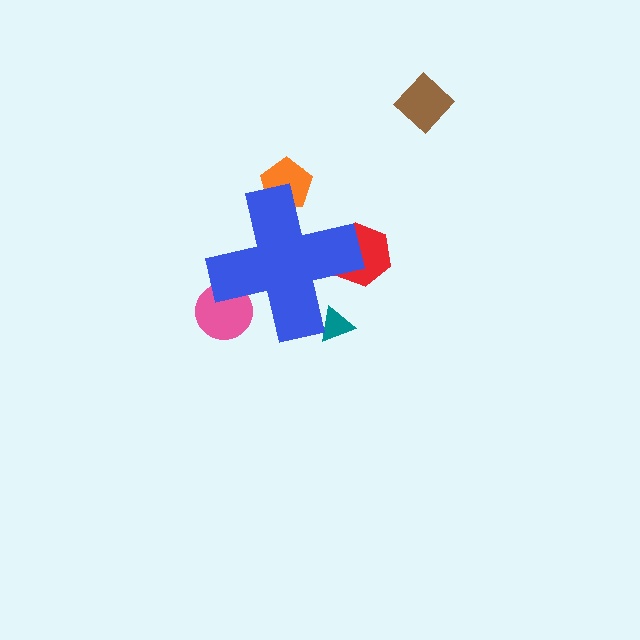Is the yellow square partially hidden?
Yes, the yellow square is partially hidden behind the blue cross.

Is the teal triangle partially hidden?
Yes, the teal triangle is partially hidden behind the blue cross.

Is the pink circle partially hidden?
Yes, the pink circle is partially hidden behind the blue cross.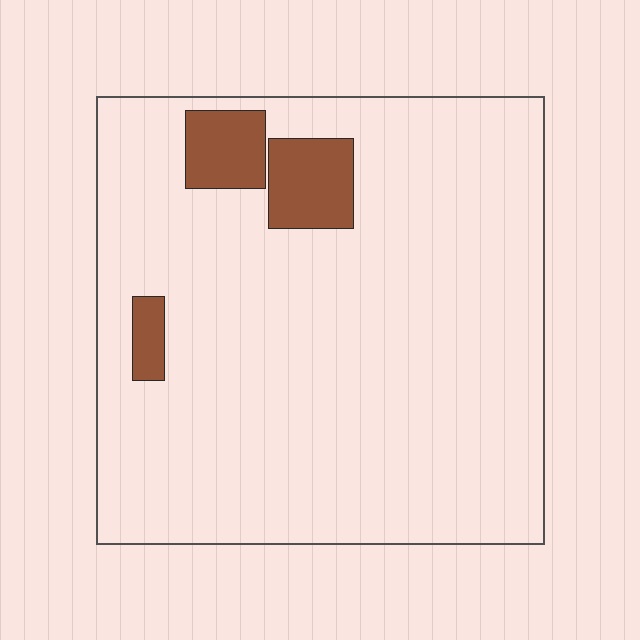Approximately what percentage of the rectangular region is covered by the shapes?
Approximately 10%.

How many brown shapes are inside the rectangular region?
3.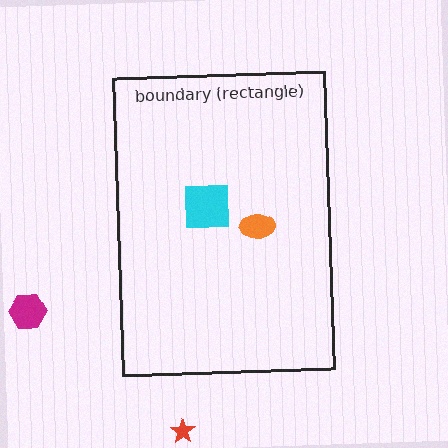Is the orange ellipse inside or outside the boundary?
Inside.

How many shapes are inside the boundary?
2 inside, 2 outside.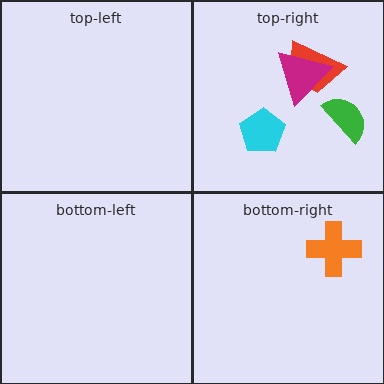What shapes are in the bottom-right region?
The orange cross.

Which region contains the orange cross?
The bottom-right region.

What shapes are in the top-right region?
The green semicircle, the red trapezoid, the magenta triangle, the cyan pentagon.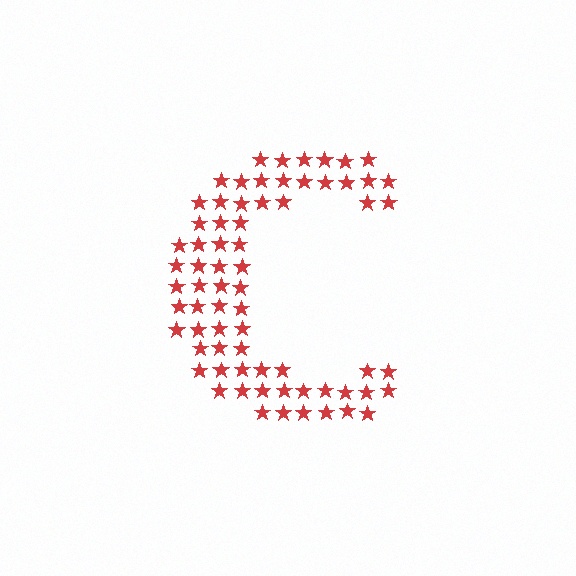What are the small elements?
The small elements are stars.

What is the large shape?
The large shape is the letter C.